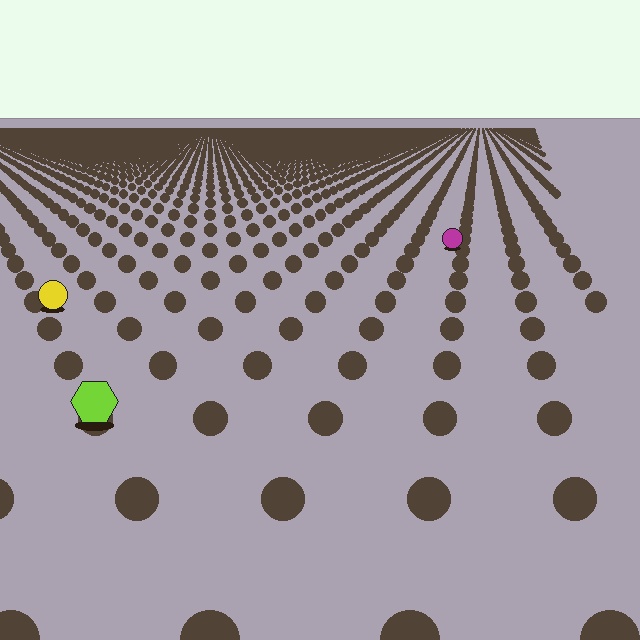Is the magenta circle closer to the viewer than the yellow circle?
No. The yellow circle is closer — you can tell from the texture gradient: the ground texture is coarser near it.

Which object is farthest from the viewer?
The magenta circle is farthest from the viewer. It appears smaller and the ground texture around it is denser.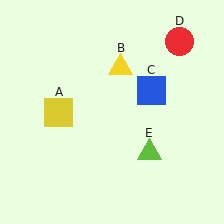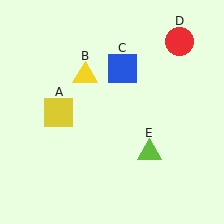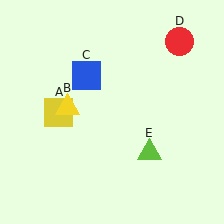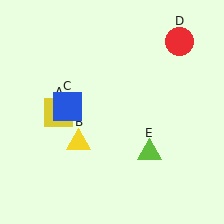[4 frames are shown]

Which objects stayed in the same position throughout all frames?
Yellow square (object A) and red circle (object D) and lime triangle (object E) remained stationary.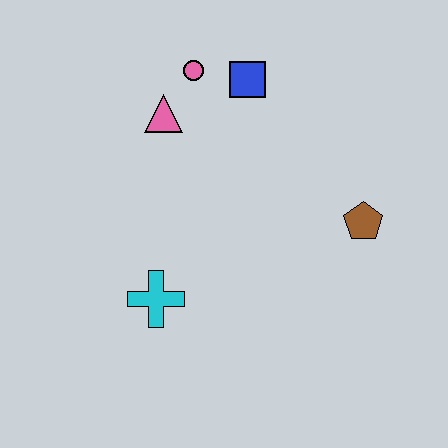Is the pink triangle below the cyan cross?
No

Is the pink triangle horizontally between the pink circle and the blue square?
No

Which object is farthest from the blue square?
The cyan cross is farthest from the blue square.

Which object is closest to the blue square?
The pink circle is closest to the blue square.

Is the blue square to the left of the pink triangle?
No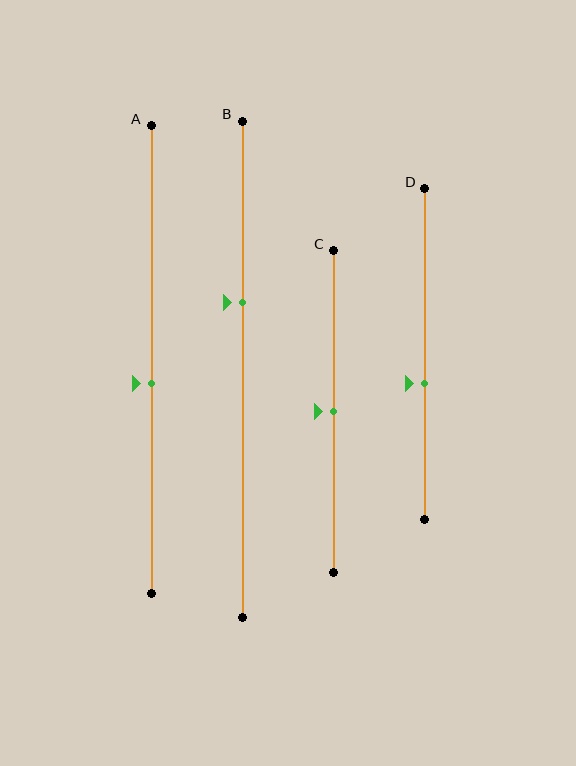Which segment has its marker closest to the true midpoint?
Segment C has its marker closest to the true midpoint.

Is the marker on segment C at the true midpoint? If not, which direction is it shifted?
Yes, the marker on segment C is at the true midpoint.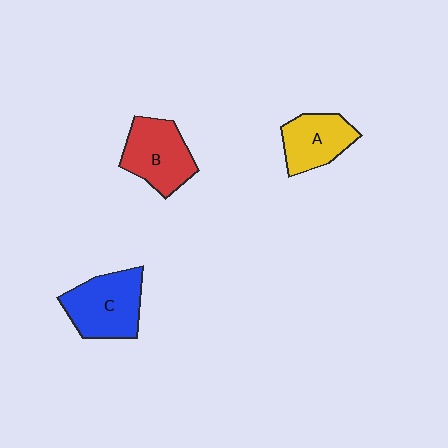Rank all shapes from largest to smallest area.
From largest to smallest: C (blue), B (red), A (yellow).